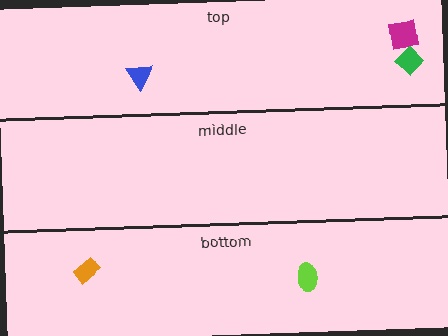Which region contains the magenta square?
The top region.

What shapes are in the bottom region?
The orange rectangle, the lime ellipse.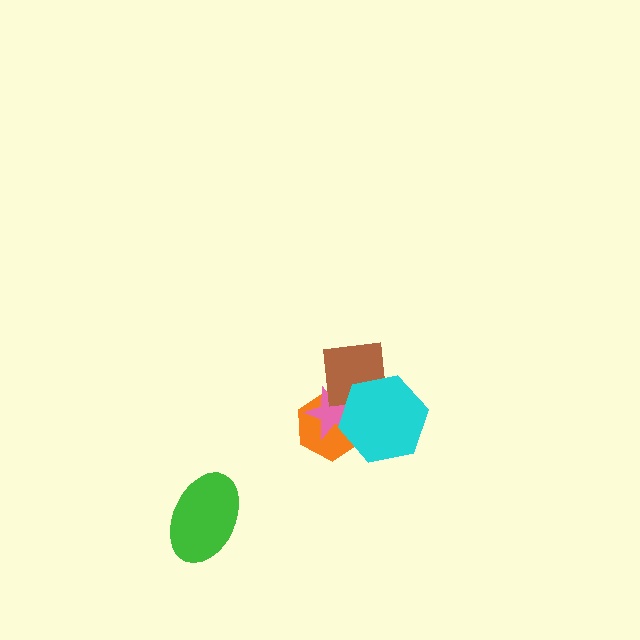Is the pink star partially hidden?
Yes, it is partially covered by another shape.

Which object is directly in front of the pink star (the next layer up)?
The brown square is directly in front of the pink star.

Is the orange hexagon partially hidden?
Yes, it is partially covered by another shape.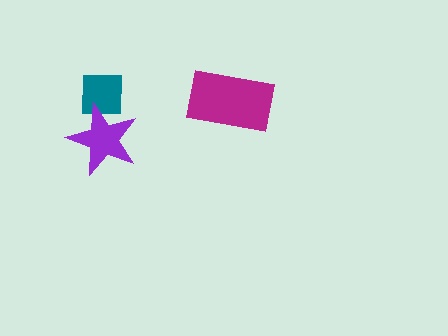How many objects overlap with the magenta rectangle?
0 objects overlap with the magenta rectangle.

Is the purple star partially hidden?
No, no other shape covers it.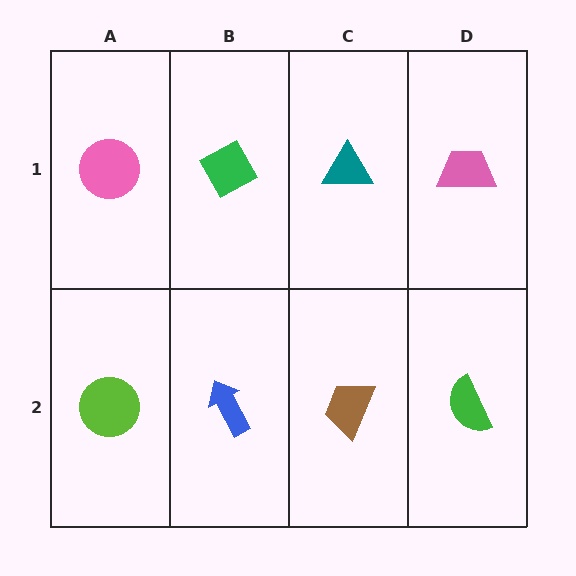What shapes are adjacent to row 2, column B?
A green diamond (row 1, column B), a lime circle (row 2, column A), a brown trapezoid (row 2, column C).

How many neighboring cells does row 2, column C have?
3.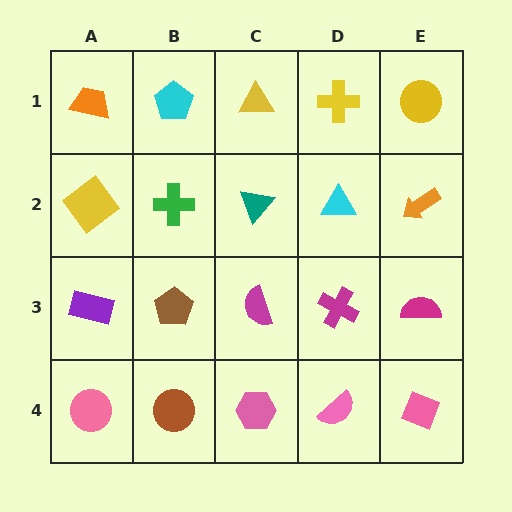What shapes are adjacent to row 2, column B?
A cyan pentagon (row 1, column B), a brown pentagon (row 3, column B), a yellow diamond (row 2, column A), a teal triangle (row 2, column C).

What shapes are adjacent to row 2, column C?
A yellow triangle (row 1, column C), a magenta semicircle (row 3, column C), a green cross (row 2, column B), a cyan triangle (row 2, column D).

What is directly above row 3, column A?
A yellow diamond.